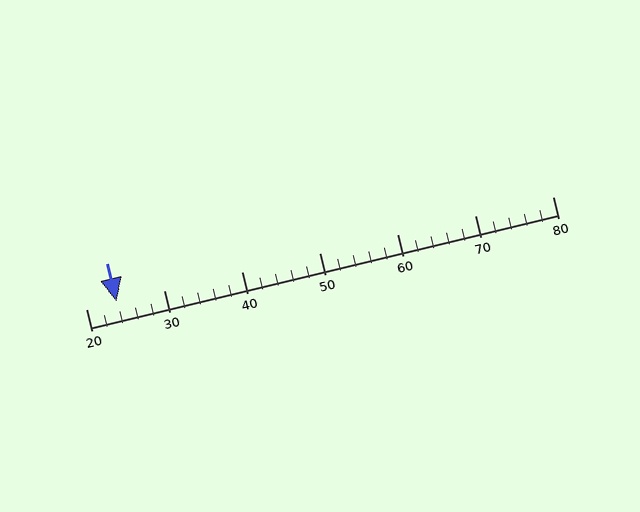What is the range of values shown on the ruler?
The ruler shows values from 20 to 80.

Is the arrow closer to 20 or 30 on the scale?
The arrow is closer to 20.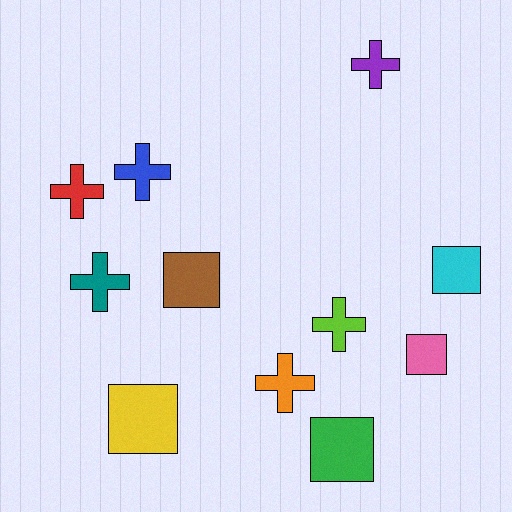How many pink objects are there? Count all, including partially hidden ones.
There is 1 pink object.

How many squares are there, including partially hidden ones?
There are 5 squares.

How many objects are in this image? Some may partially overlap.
There are 11 objects.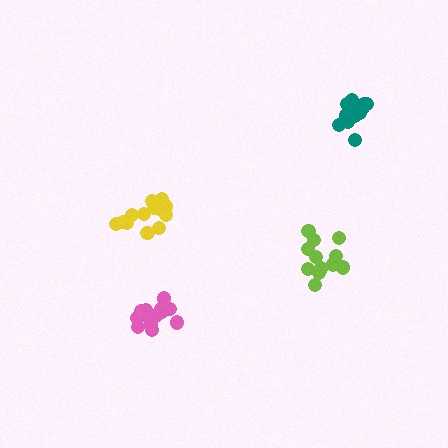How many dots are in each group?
Group 1: 14 dots, Group 2: 12 dots, Group 3: 16 dots, Group 4: 13 dots (55 total).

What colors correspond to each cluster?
The clusters are colored: teal, lime, pink, yellow.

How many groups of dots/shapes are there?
There are 4 groups.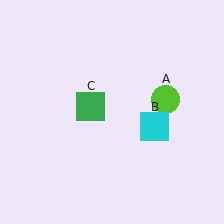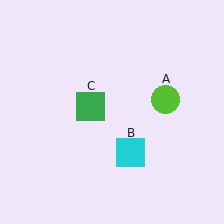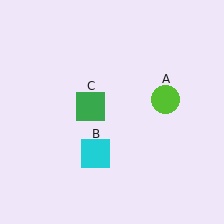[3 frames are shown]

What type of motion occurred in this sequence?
The cyan square (object B) rotated clockwise around the center of the scene.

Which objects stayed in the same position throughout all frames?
Lime circle (object A) and green square (object C) remained stationary.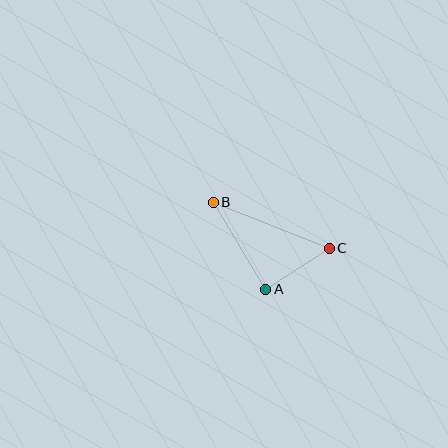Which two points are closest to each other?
Points A and C are closest to each other.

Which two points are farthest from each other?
Points B and C are farthest from each other.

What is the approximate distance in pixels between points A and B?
The distance between A and B is approximately 102 pixels.